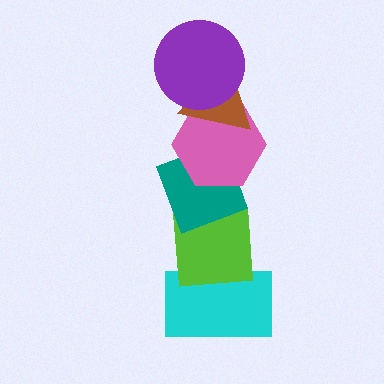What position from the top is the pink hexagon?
The pink hexagon is 3rd from the top.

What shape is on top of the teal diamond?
The pink hexagon is on top of the teal diamond.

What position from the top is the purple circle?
The purple circle is 1st from the top.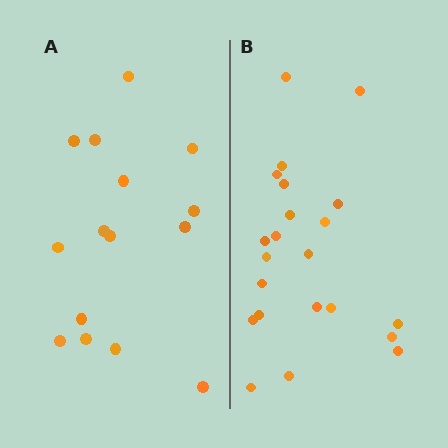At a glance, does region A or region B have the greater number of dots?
Region B (the right region) has more dots.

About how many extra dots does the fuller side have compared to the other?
Region B has roughly 8 or so more dots than region A.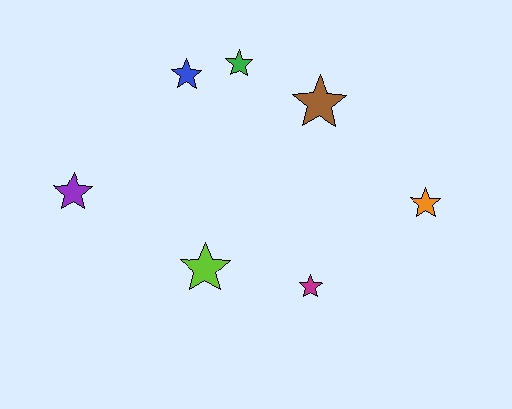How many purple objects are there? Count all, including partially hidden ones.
There is 1 purple object.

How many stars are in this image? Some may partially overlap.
There are 7 stars.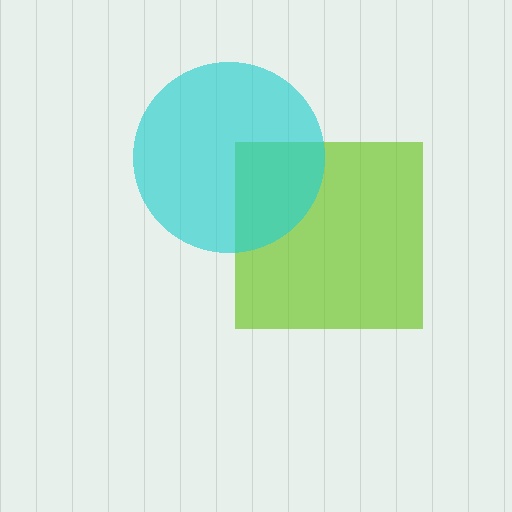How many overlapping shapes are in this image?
There are 2 overlapping shapes in the image.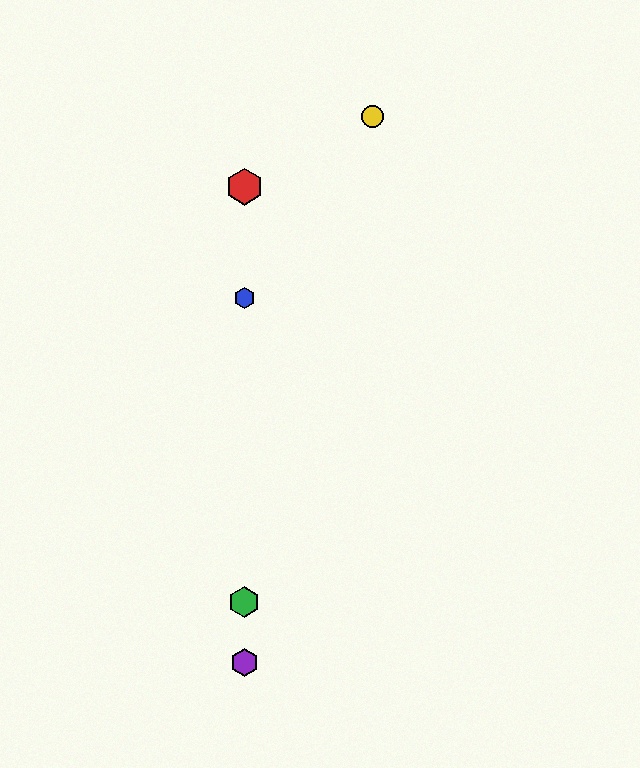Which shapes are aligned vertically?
The red hexagon, the blue hexagon, the green hexagon, the purple hexagon are aligned vertically.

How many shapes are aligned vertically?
4 shapes (the red hexagon, the blue hexagon, the green hexagon, the purple hexagon) are aligned vertically.